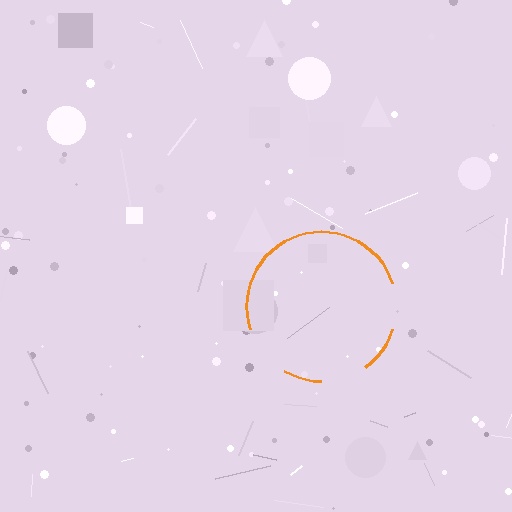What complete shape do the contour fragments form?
The contour fragments form a circle.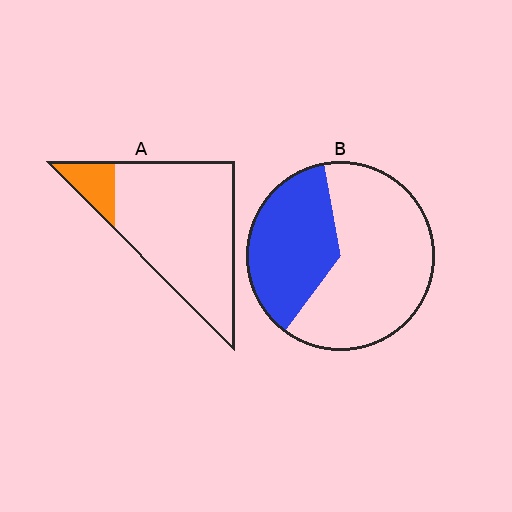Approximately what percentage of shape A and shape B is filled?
A is approximately 15% and B is approximately 35%.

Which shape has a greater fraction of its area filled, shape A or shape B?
Shape B.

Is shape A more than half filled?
No.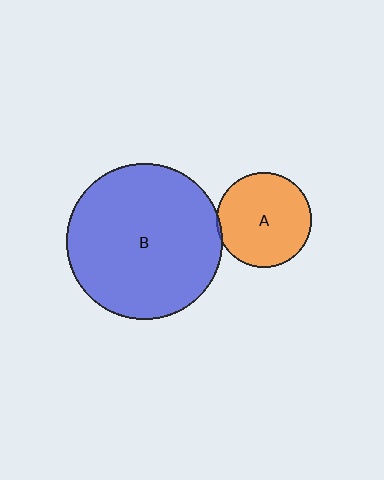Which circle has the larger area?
Circle B (blue).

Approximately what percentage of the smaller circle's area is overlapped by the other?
Approximately 5%.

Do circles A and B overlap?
Yes.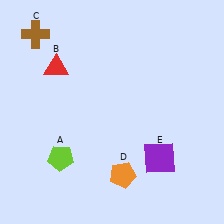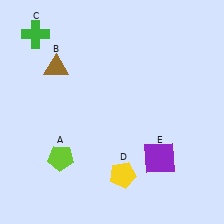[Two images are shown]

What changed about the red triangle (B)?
In Image 1, B is red. In Image 2, it changed to brown.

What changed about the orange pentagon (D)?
In Image 1, D is orange. In Image 2, it changed to yellow.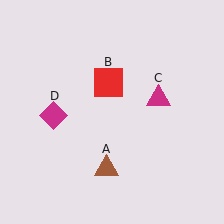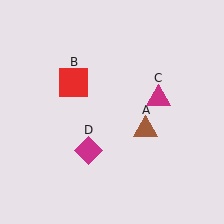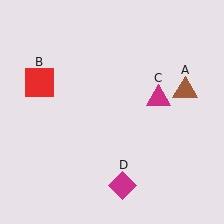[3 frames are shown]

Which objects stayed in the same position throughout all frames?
Magenta triangle (object C) remained stationary.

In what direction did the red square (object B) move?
The red square (object B) moved left.